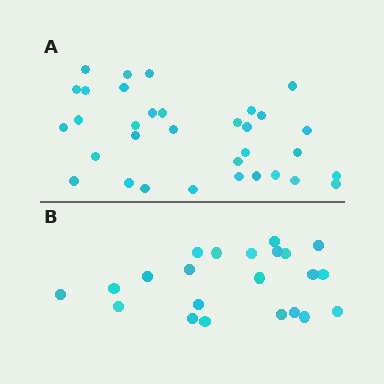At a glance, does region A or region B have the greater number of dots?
Region A (the top region) has more dots.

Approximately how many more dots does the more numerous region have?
Region A has roughly 12 or so more dots than region B.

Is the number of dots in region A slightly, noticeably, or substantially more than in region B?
Region A has substantially more. The ratio is roughly 1.5 to 1.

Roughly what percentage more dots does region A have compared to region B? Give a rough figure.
About 50% more.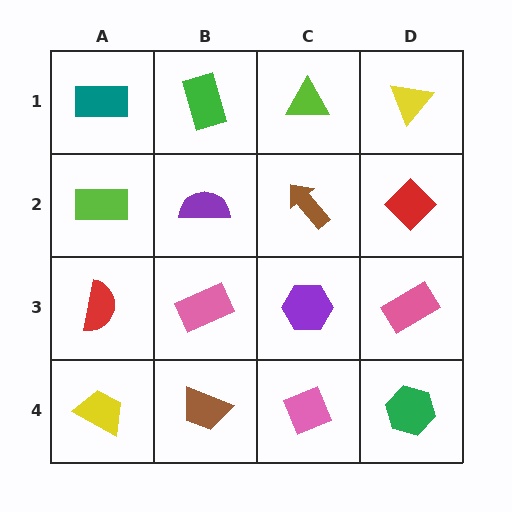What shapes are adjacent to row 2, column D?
A yellow triangle (row 1, column D), a pink rectangle (row 3, column D), a brown arrow (row 2, column C).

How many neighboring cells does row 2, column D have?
3.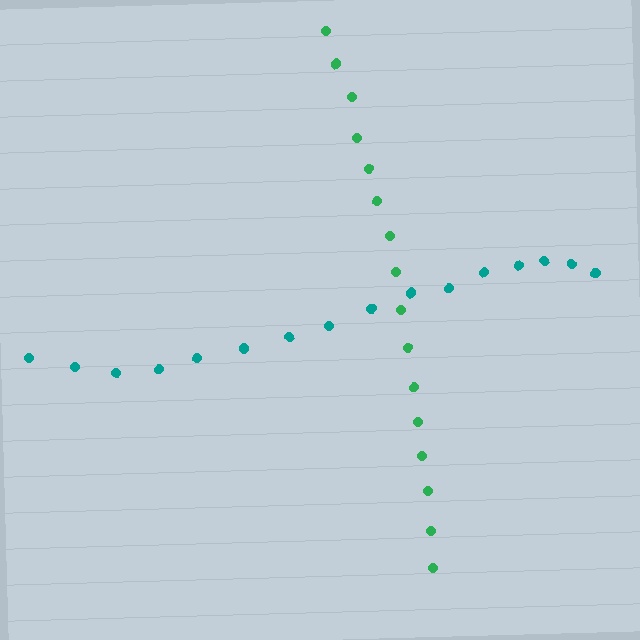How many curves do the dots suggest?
There are 2 distinct paths.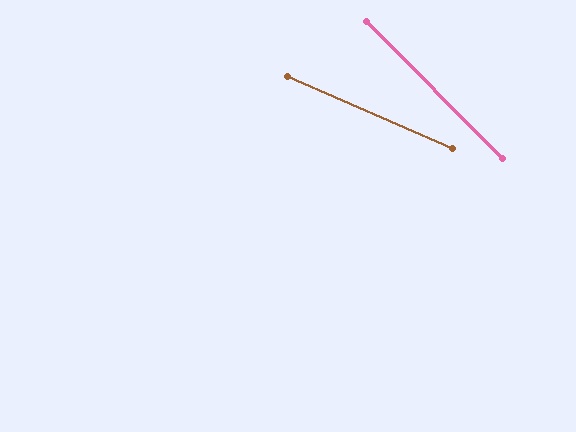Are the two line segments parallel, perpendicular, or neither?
Neither parallel nor perpendicular — they differ by about 22°.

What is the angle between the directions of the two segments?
Approximately 22 degrees.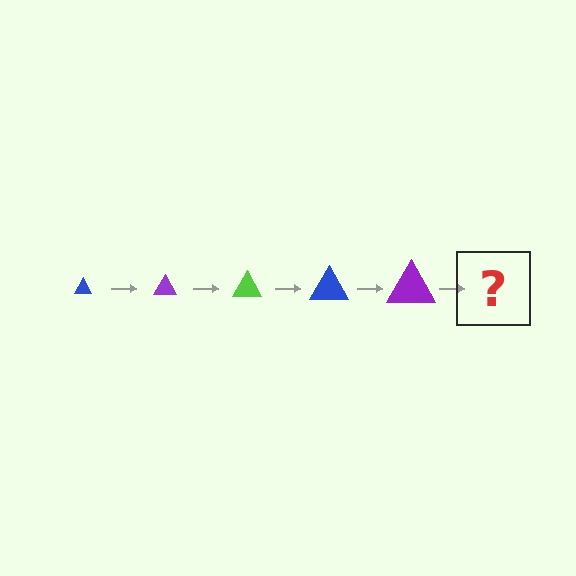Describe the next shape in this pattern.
It should be a lime triangle, larger than the previous one.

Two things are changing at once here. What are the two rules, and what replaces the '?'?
The two rules are that the triangle grows larger each step and the color cycles through blue, purple, and lime. The '?' should be a lime triangle, larger than the previous one.